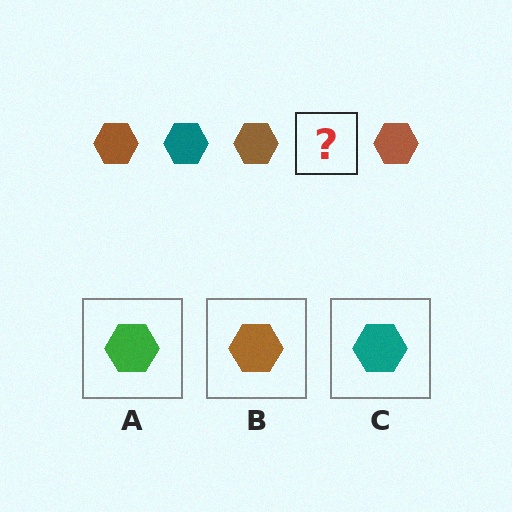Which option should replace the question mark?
Option C.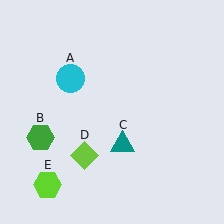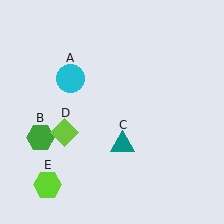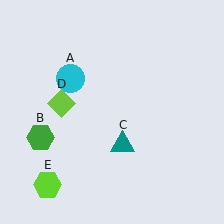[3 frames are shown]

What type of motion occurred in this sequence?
The lime diamond (object D) rotated clockwise around the center of the scene.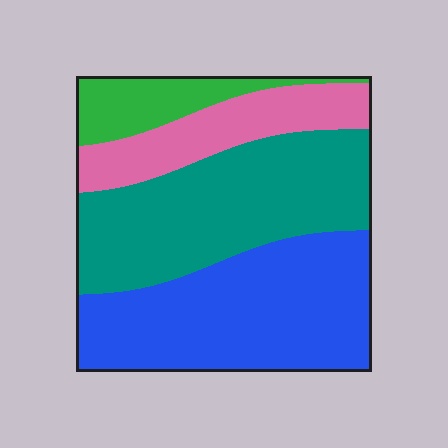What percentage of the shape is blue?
Blue takes up about three eighths (3/8) of the shape.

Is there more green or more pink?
Pink.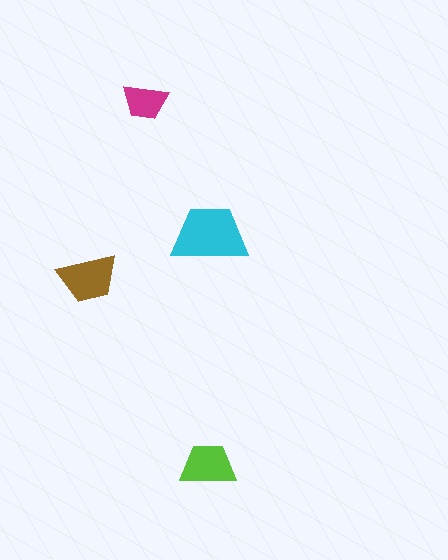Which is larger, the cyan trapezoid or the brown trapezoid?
The cyan one.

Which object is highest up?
The magenta trapezoid is topmost.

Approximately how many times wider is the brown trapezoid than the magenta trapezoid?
About 1.5 times wider.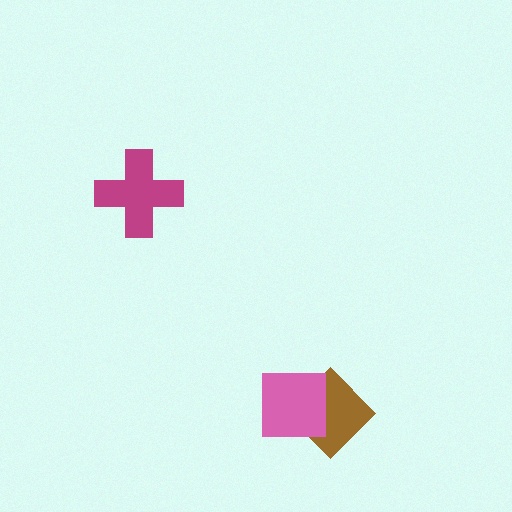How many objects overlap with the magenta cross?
0 objects overlap with the magenta cross.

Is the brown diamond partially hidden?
Yes, it is partially covered by another shape.